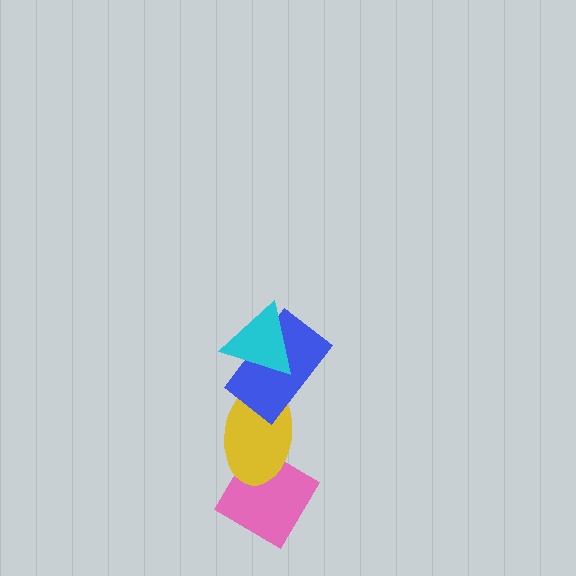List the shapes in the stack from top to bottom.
From top to bottom: the cyan triangle, the blue rectangle, the yellow ellipse, the pink diamond.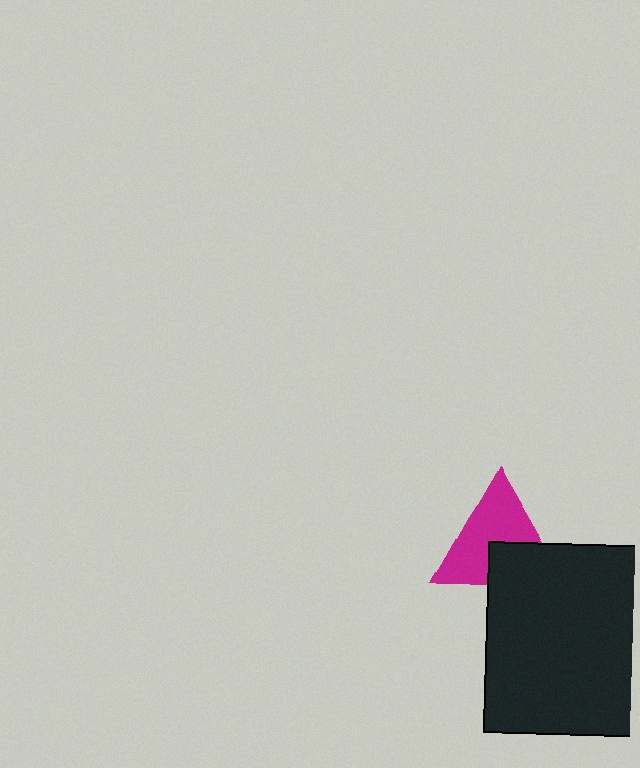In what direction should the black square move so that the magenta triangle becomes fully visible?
The black square should move down. That is the shortest direction to clear the overlap and leave the magenta triangle fully visible.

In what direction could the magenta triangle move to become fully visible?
The magenta triangle could move up. That would shift it out from behind the black square entirely.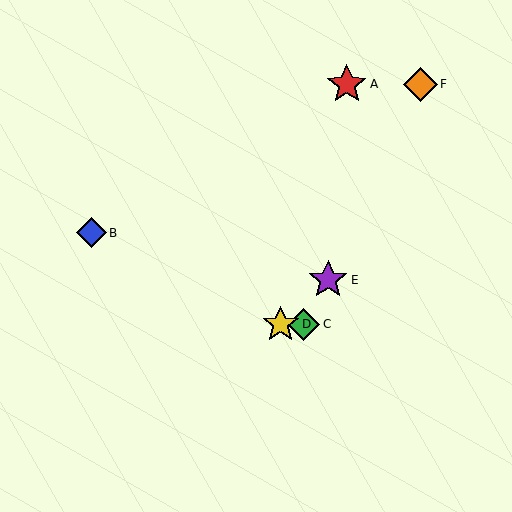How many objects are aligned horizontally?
2 objects (C, D) are aligned horizontally.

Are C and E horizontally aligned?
No, C is at y≈324 and E is at y≈280.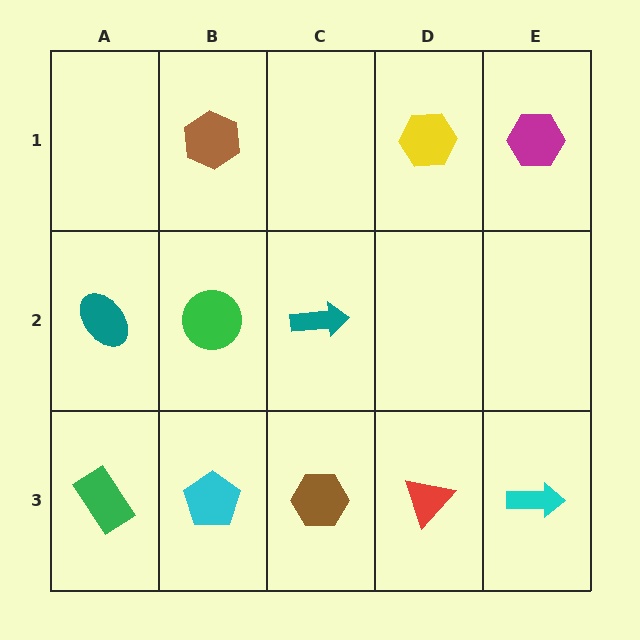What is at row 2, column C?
A teal arrow.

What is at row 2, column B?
A green circle.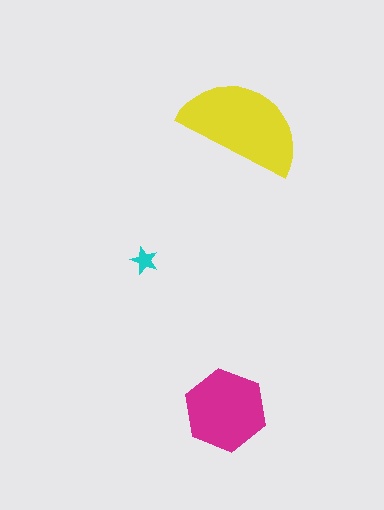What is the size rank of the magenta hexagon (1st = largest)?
2nd.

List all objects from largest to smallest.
The yellow semicircle, the magenta hexagon, the cyan star.